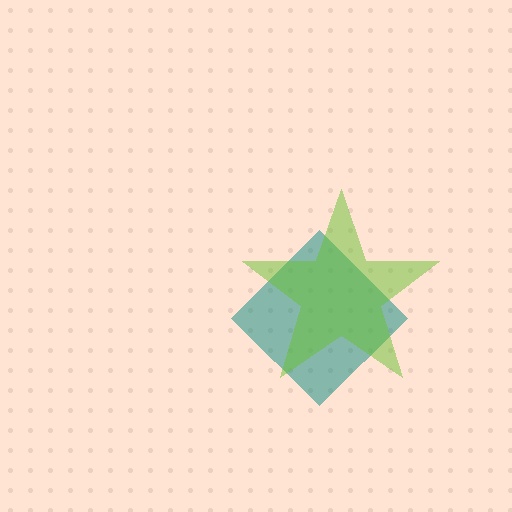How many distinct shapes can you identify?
There are 2 distinct shapes: a teal diamond, a lime star.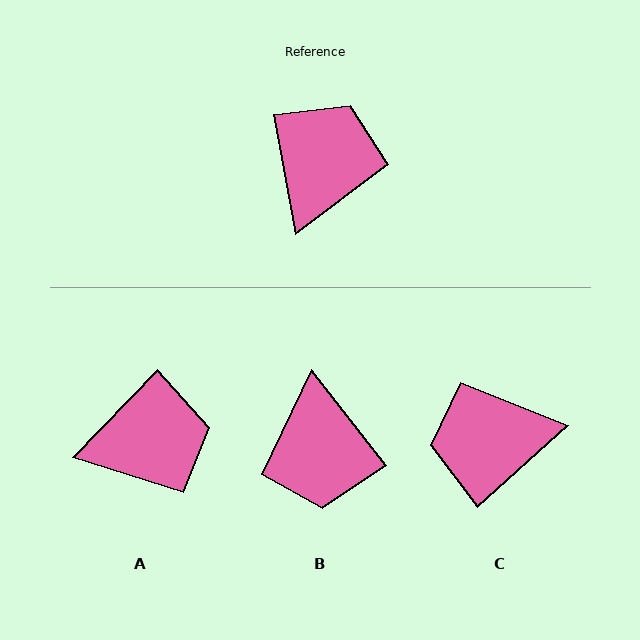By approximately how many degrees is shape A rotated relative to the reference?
Approximately 55 degrees clockwise.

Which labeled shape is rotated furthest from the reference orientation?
B, about 152 degrees away.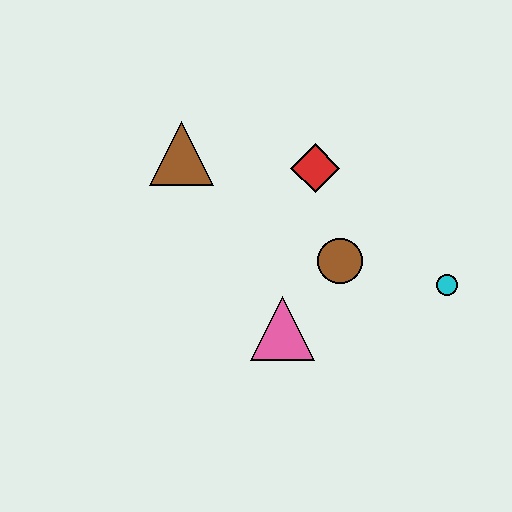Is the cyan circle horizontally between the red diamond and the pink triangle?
No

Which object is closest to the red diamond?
The brown circle is closest to the red diamond.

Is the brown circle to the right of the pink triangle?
Yes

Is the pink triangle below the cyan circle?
Yes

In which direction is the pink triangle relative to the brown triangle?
The pink triangle is below the brown triangle.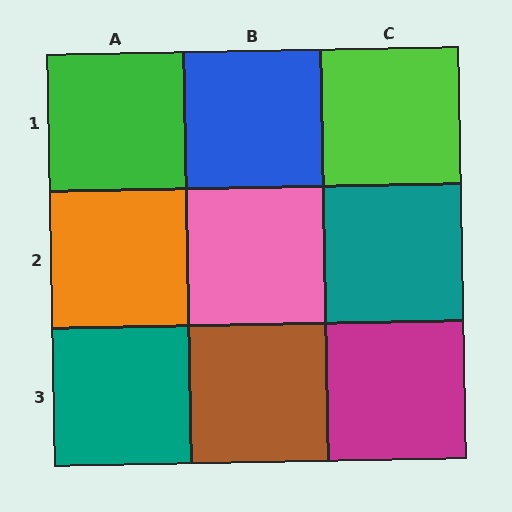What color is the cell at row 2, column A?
Orange.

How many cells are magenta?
1 cell is magenta.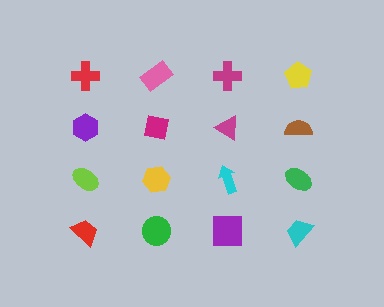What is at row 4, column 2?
A green circle.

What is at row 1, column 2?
A pink rectangle.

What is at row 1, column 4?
A yellow pentagon.